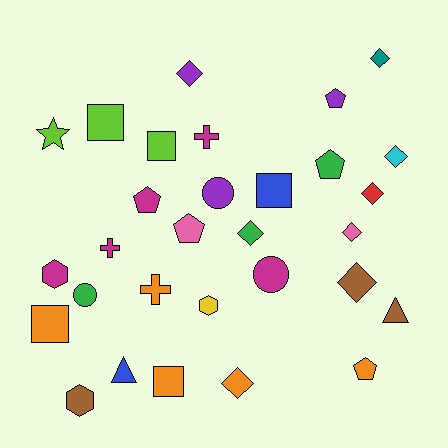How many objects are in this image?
There are 30 objects.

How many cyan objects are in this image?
There is 1 cyan object.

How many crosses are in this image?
There are 3 crosses.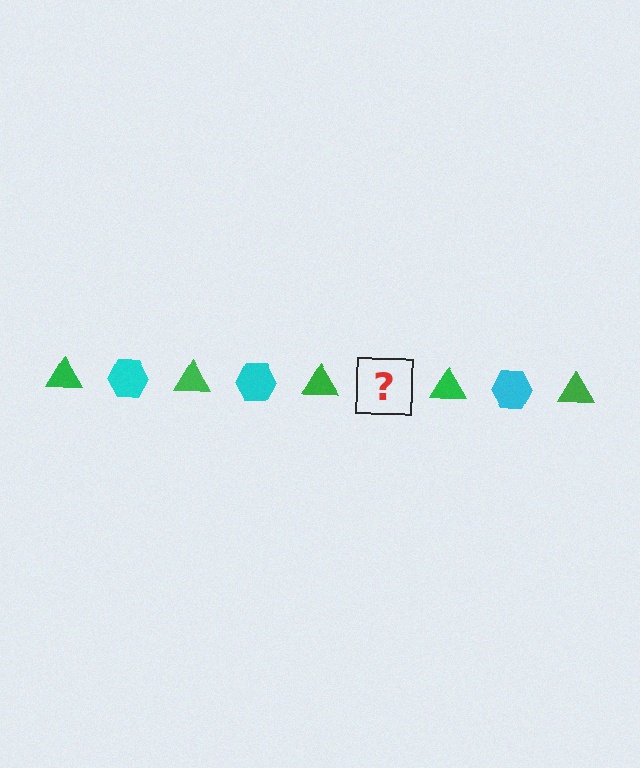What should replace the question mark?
The question mark should be replaced with a cyan hexagon.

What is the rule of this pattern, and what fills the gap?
The rule is that the pattern alternates between green triangle and cyan hexagon. The gap should be filled with a cyan hexagon.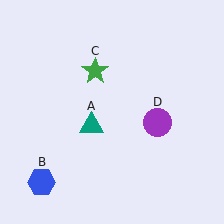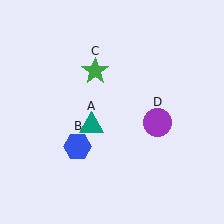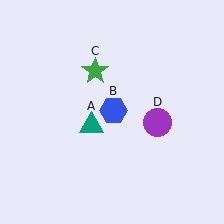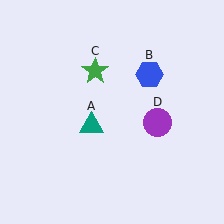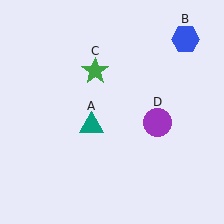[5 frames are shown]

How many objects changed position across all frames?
1 object changed position: blue hexagon (object B).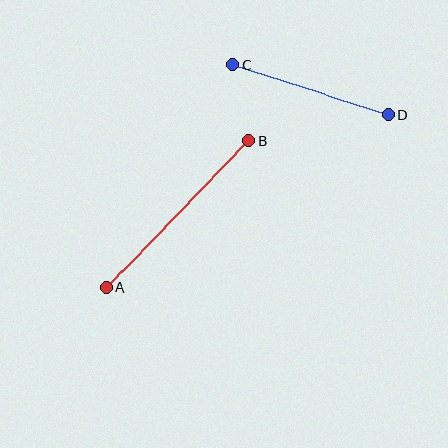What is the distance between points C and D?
The distance is approximately 163 pixels.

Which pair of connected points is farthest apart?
Points A and B are farthest apart.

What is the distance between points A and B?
The distance is approximately 205 pixels.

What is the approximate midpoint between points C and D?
The midpoint is at approximately (310, 90) pixels.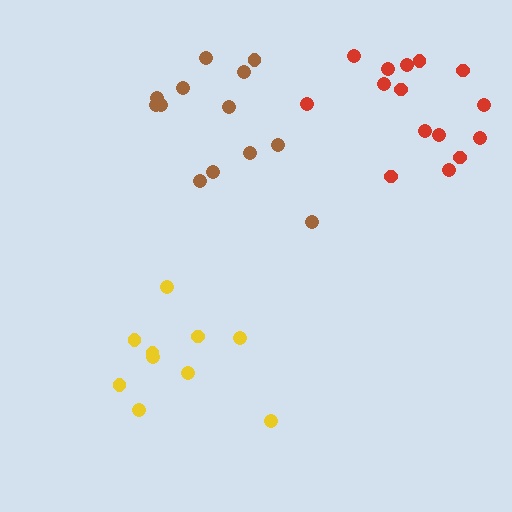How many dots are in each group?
Group 1: 13 dots, Group 2: 10 dots, Group 3: 15 dots (38 total).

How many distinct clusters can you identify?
There are 3 distinct clusters.